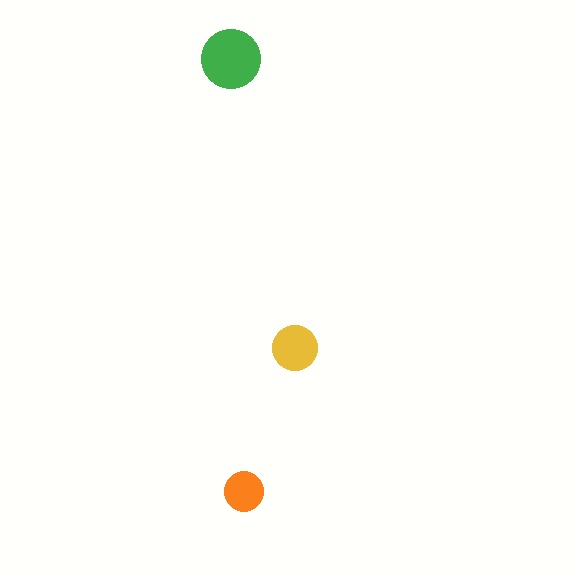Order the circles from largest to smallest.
the green one, the yellow one, the orange one.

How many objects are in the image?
There are 3 objects in the image.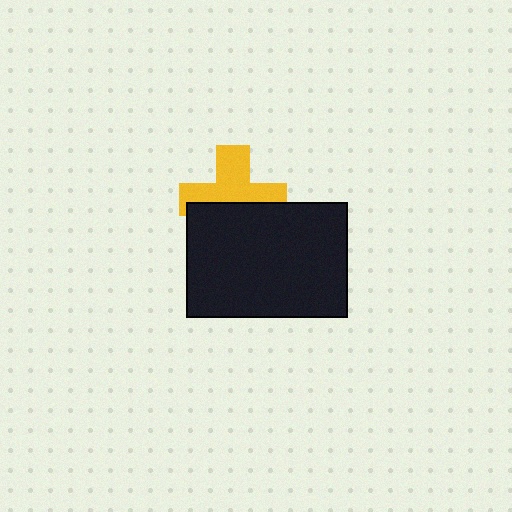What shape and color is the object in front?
The object in front is a black rectangle.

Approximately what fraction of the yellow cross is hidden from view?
Roughly 45% of the yellow cross is hidden behind the black rectangle.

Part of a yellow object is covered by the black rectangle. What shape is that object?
It is a cross.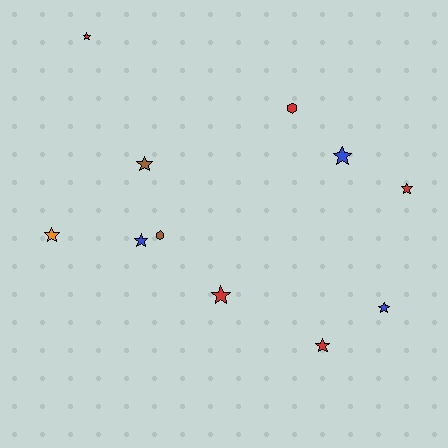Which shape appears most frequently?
Star, with 9 objects.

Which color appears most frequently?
Red, with 5 objects.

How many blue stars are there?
There are 3 blue stars.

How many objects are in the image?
There are 11 objects.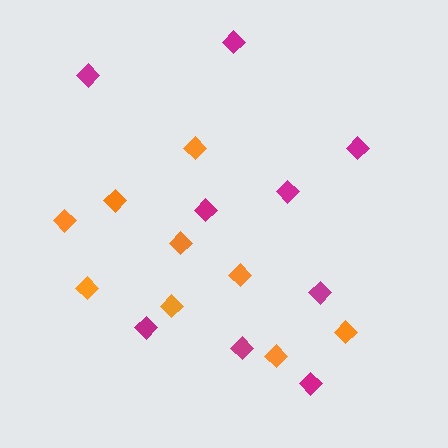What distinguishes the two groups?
There are 2 groups: one group of orange diamonds (9) and one group of magenta diamonds (9).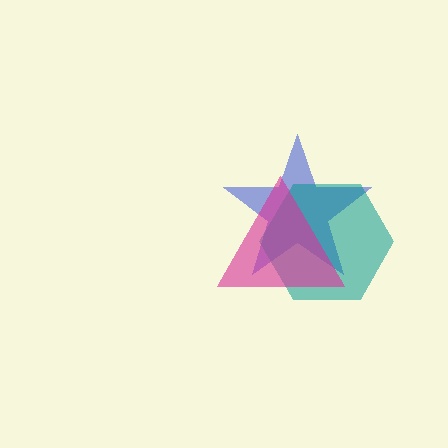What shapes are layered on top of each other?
The layered shapes are: a blue star, a teal hexagon, a magenta triangle.